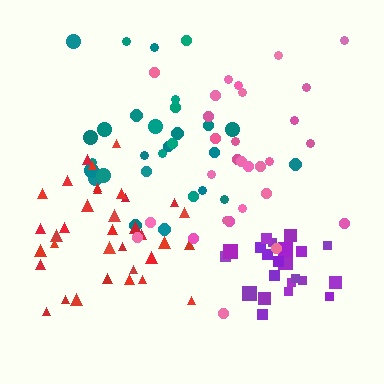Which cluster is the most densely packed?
Purple.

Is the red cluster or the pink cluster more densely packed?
Red.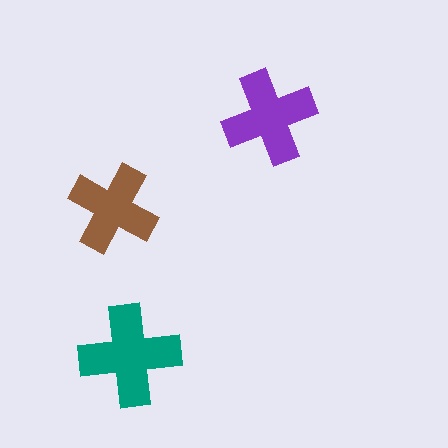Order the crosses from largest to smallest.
the teal one, the purple one, the brown one.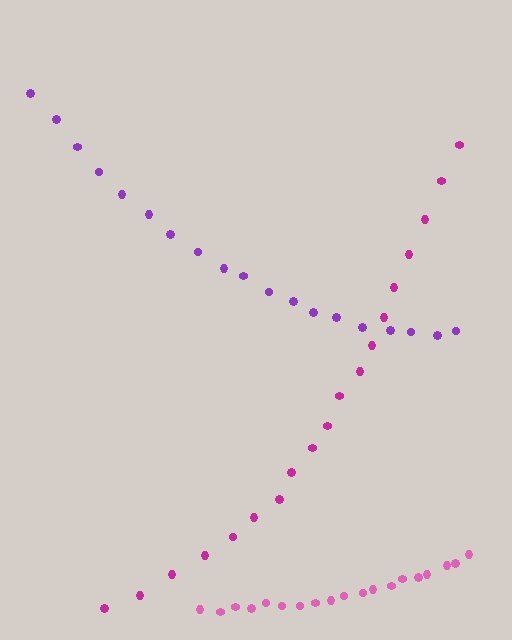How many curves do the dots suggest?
There are 3 distinct paths.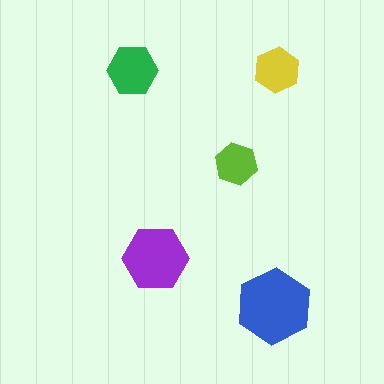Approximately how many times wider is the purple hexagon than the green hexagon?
About 1.5 times wider.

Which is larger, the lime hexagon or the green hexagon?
The green one.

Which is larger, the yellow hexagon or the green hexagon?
The green one.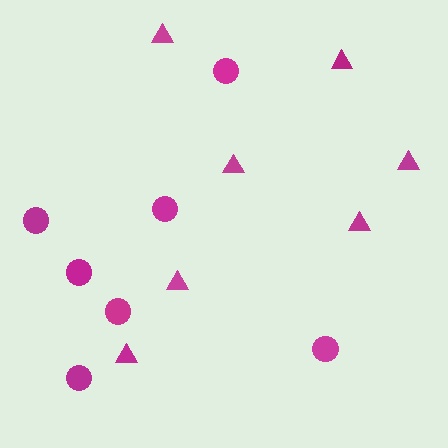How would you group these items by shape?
There are 2 groups: one group of circles (7) and one group of triangles (7).